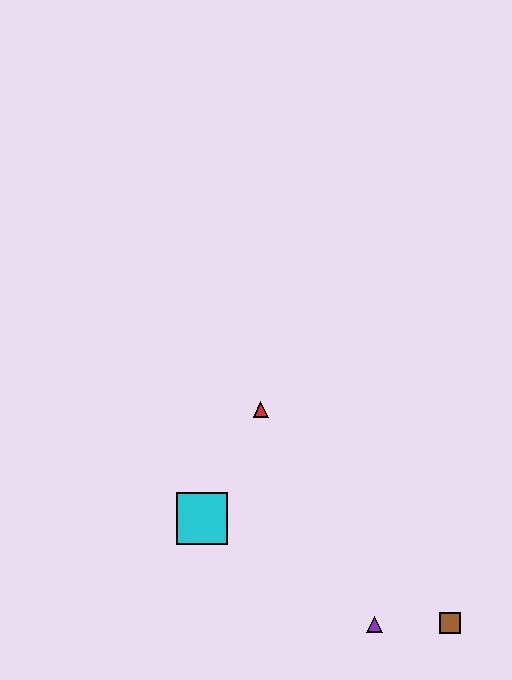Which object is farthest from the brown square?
The red triangle is farthest from the brown square.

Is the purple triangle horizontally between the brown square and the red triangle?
Yes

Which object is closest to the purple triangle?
The brown square is closest to the purple triangle.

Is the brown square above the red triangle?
No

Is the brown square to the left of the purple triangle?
No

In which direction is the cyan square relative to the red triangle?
The cyan square is below the red triangle.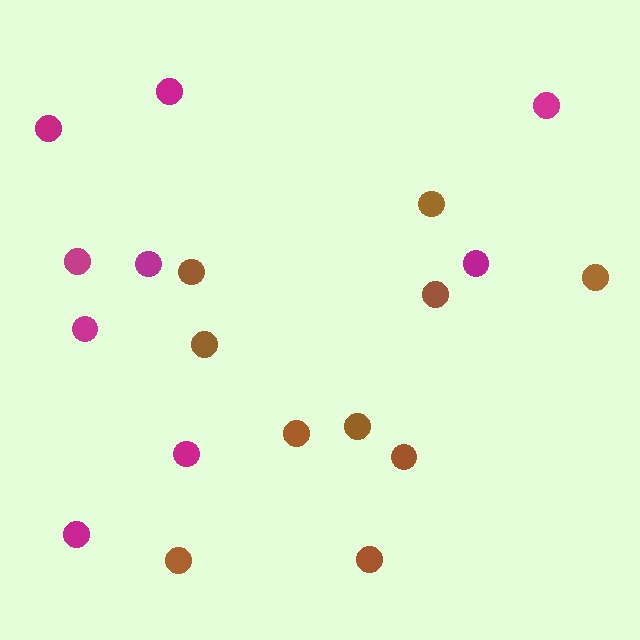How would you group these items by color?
There are 2 groups: one group of brown circles (10) and one group of magenta circles (9).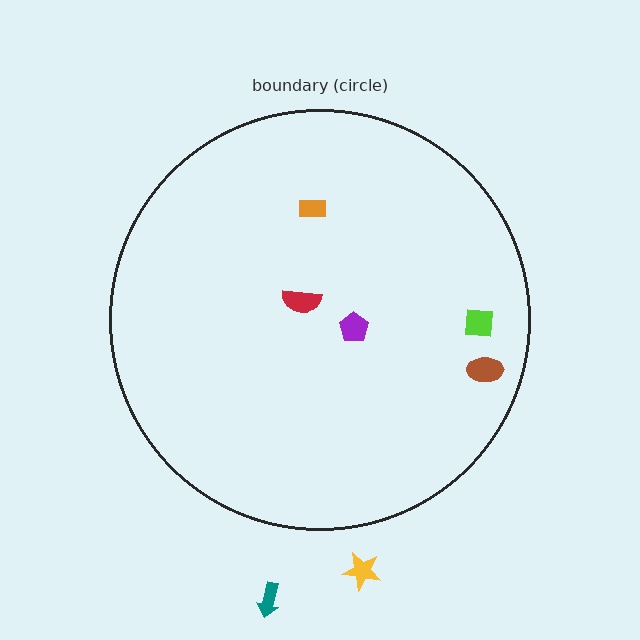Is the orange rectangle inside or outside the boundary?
Inside.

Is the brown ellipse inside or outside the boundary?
Inside.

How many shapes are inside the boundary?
5 inside, 2 outside.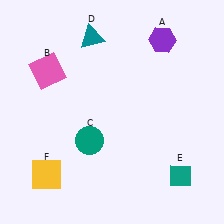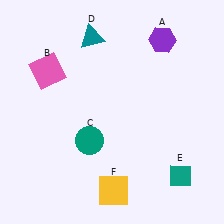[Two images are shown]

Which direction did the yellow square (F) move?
The yellow square (F) moved right.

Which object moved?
The yellow square (F) moved right.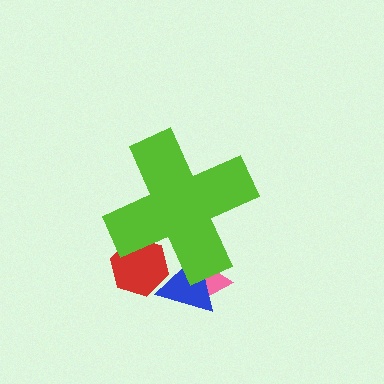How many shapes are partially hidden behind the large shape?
3 shapes are partially hidden.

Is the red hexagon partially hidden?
Yes, the red hexagon is partially hidden behind the lime cross.